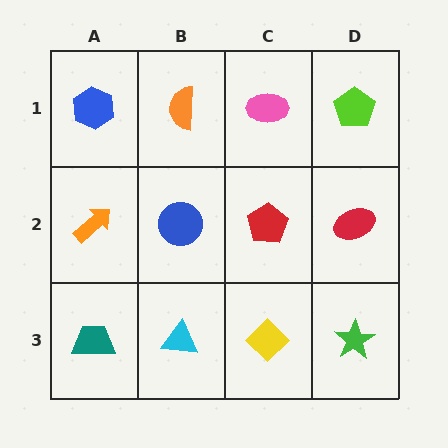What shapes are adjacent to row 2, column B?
An orange semicircle (row 1, column B), a cyan triangle (row 3, column B), an orange arrow (row 2, column A), a red pentagon (row 2, column C).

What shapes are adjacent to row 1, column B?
A blue circle (row 2, column B), a blue hexagon (row 1, column A), a pink ellipse (row 1, column C).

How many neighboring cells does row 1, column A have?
2.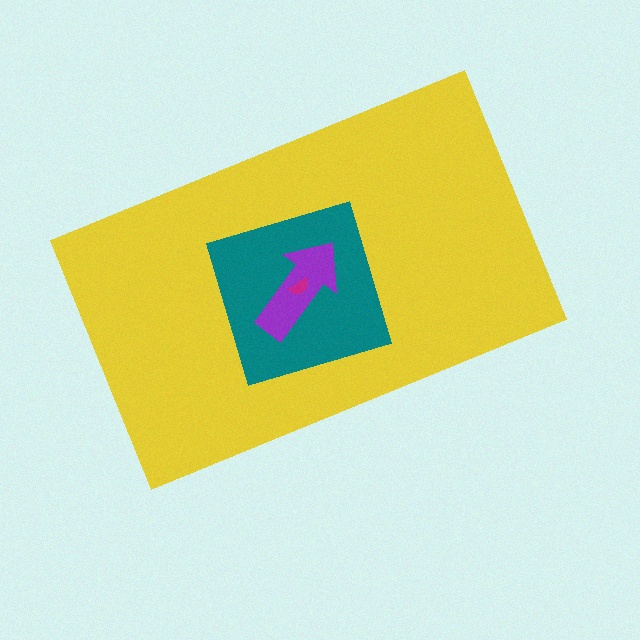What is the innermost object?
The magenta semicircle.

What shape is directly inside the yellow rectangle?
The teal square.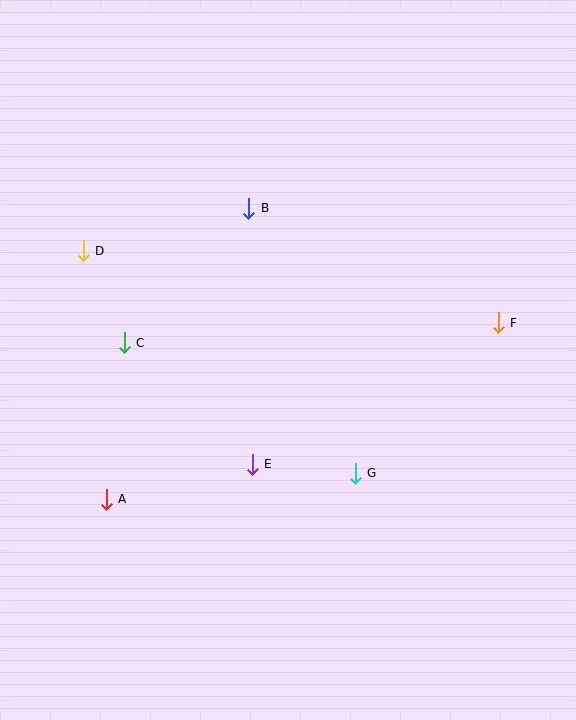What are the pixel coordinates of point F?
Point F is at (498, 323).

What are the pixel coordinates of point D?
Point D is at (83, 251).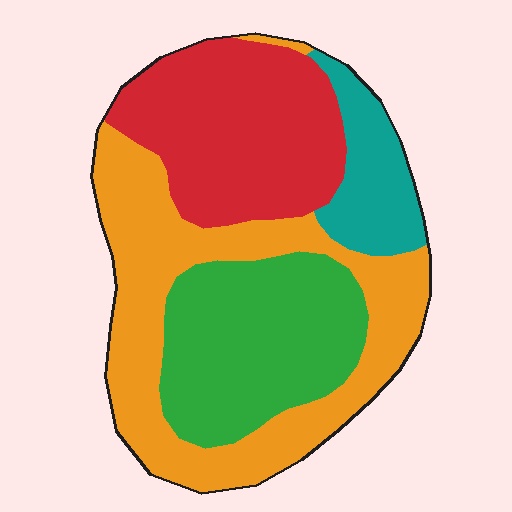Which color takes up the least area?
Teal, at roughly 10%.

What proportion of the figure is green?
Green covers about 25% of the figure.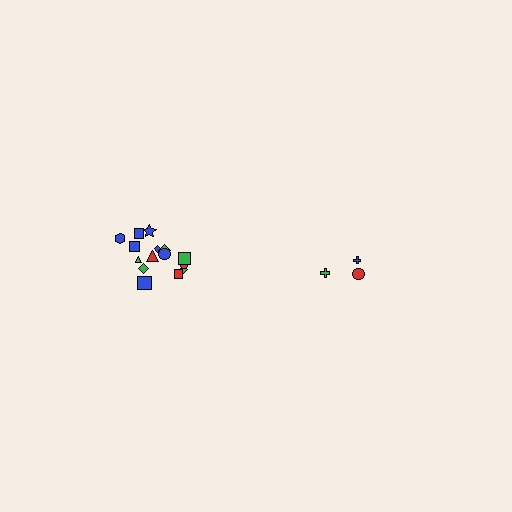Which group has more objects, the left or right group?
The left group.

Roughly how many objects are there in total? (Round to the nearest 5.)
Roughly 20 objects in total.